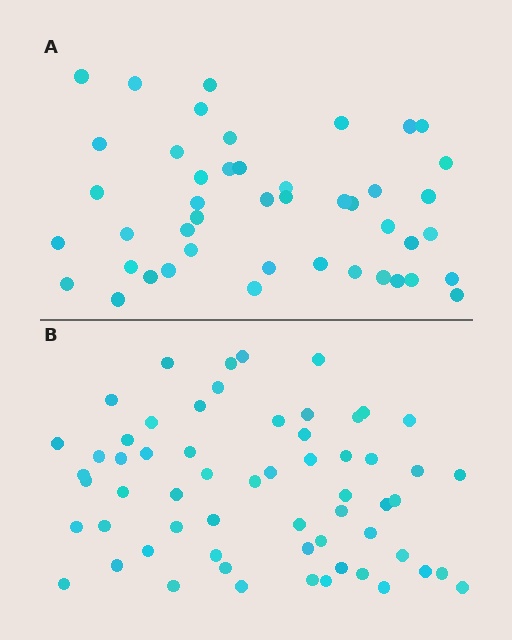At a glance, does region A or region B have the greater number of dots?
Region B (the bottom region) has more dots.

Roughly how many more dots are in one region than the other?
Region B has approximately 15 more dots than region A.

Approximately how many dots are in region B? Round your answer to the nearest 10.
About 60 dots.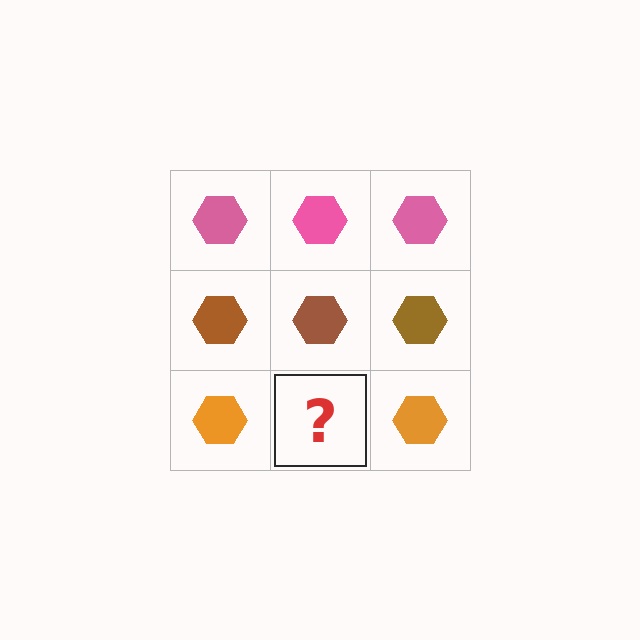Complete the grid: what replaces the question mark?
The question mark should be replaced with an orange hexagon.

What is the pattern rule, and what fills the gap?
The rule is that each row has a consistent color. The gap should be filled with an orange hexagon.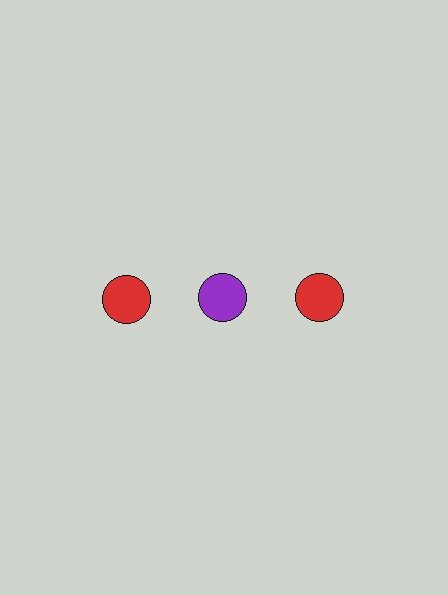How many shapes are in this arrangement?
There are 3 shapes arranged in a grid pattern.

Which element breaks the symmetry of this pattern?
The purple circle in the top row, second from left column breaks the symmetry. All other shapes are red circles.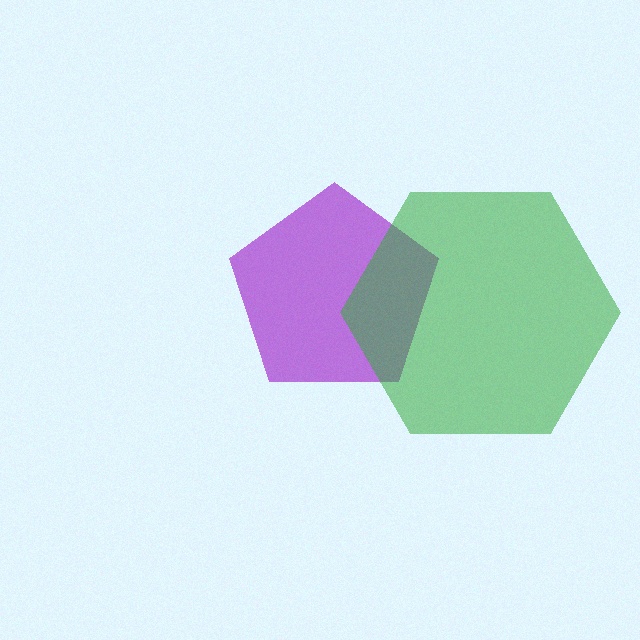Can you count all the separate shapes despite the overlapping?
Yes, there are 2 separate shapes.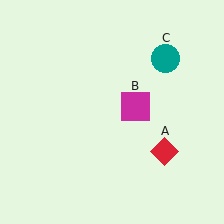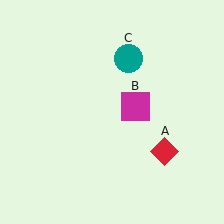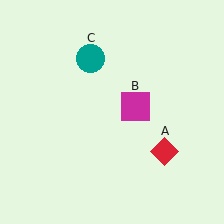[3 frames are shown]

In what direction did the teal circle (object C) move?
The teal circle (object C) moved left.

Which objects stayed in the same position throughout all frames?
Red diamond (object A) and magenta square (object B) remained stationary.